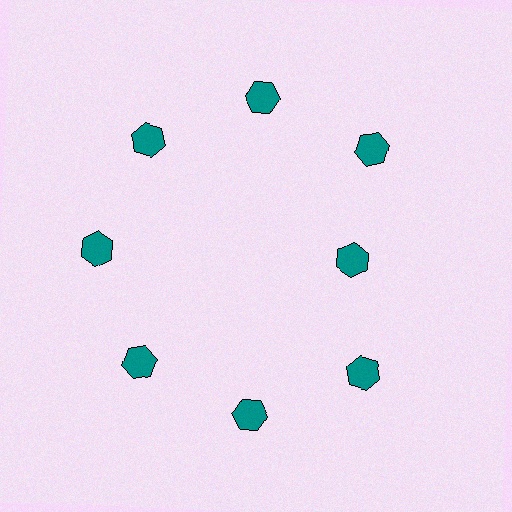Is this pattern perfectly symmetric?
No. The 8 teal hexagons are arranged in a ring, but one element near the 3 o'clock position is pulled inward toward the center, breaking the 8-fold rotational symmetry.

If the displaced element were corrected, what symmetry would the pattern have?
It would have 8-fold rotational symmetry — the pattern would map onto itself every 45 degrees.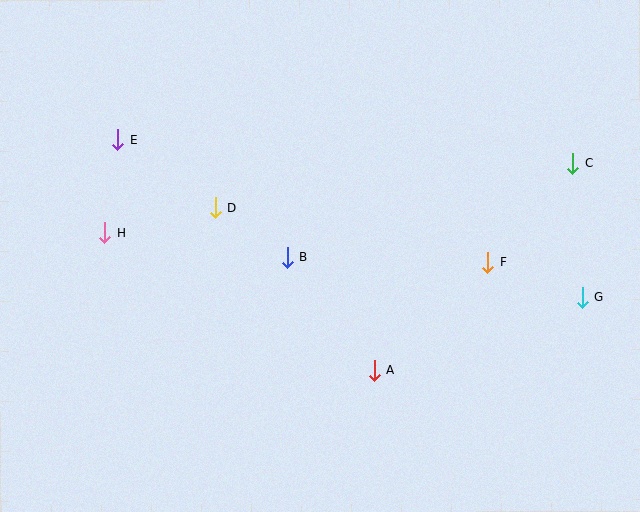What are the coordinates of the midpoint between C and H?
The midpoint between C and H is at (339, 198).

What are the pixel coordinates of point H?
Point H is at (105, 233).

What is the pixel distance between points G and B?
The distance between G and B is 298 pixels.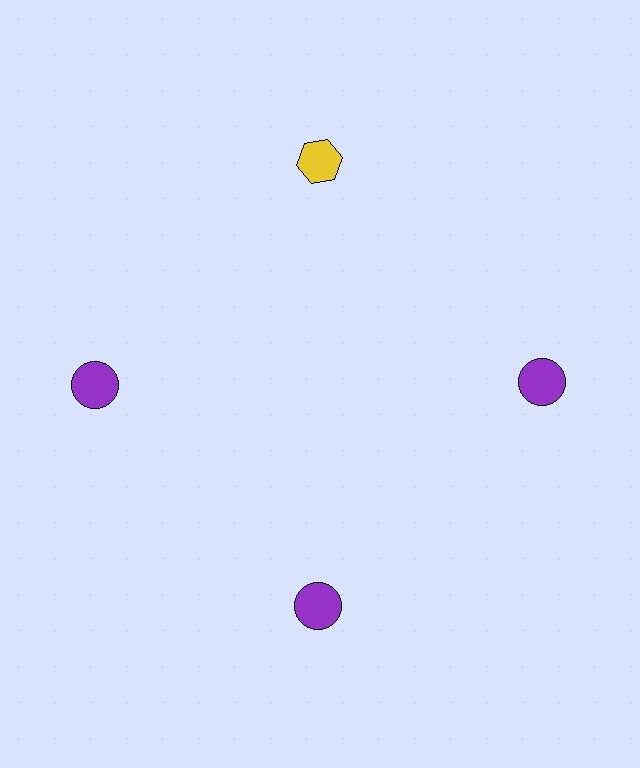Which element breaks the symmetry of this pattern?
The yellow hexagon at roughly the 12 o'clock position breaks the symmetry. All other shapes are purple circles.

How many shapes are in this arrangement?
There are 4 shapes arranged in a ring pattern.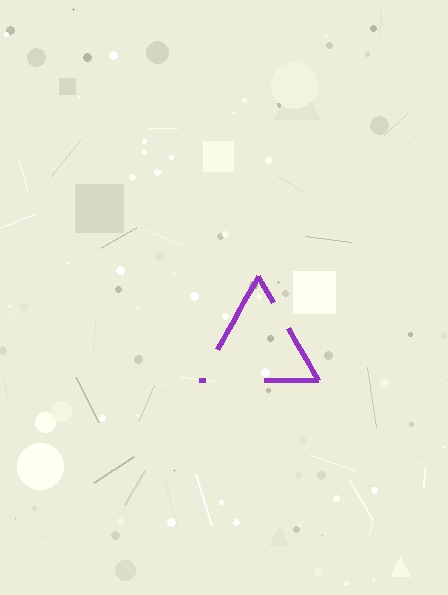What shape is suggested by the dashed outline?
The dashed outline suggests a triangle.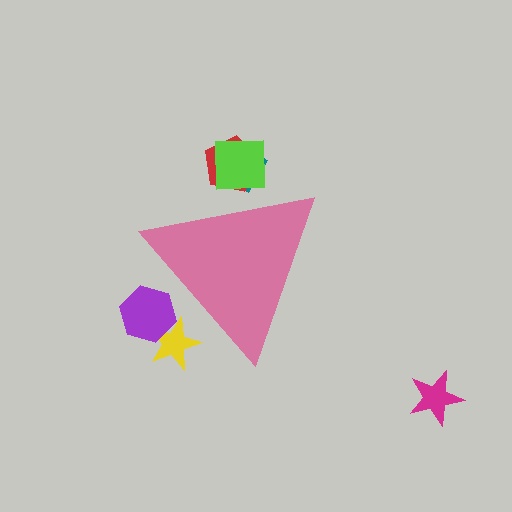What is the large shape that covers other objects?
A pink triangle.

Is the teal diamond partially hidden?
Yes, the teal diamond is partially hidden behind the pink triangle.